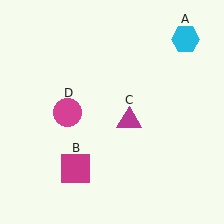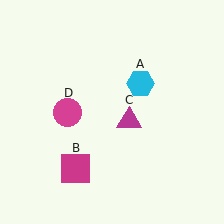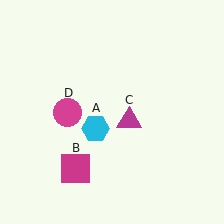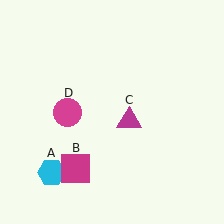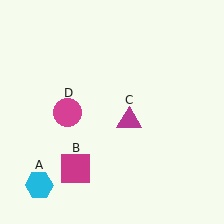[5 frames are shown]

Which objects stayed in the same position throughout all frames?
Magenta square (object B) and magenta triangle (object C) and magenta circle (object D) remained stationary.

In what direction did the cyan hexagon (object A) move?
The cyan hexagon (object A) moved down and to the left.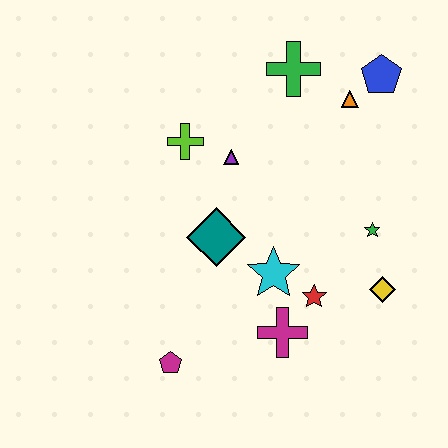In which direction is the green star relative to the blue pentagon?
The green star is below the blue pentagon.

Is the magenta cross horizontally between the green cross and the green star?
No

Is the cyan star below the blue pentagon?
Yes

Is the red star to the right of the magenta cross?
Yes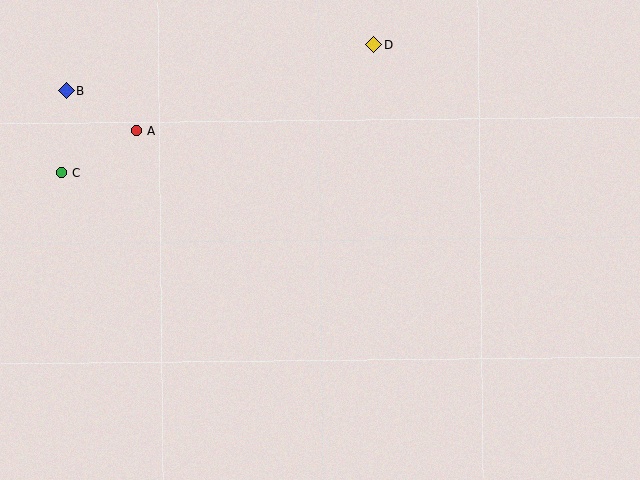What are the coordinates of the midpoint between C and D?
The midpoint between C and D is at (218, 109).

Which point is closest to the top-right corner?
Point D is closest to the top-right corner.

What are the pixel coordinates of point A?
Point A is at (137, 131).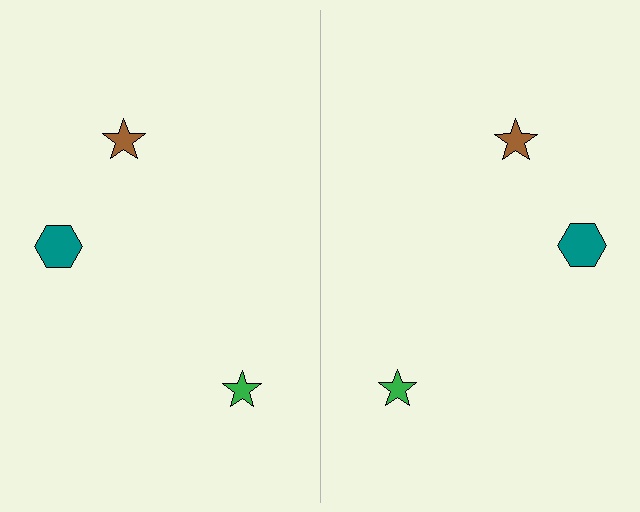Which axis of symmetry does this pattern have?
The pattern has a vertical axis of symmetry running through the center of the image.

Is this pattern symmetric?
Yes, this pattern has bilateral (reflection) symmetry.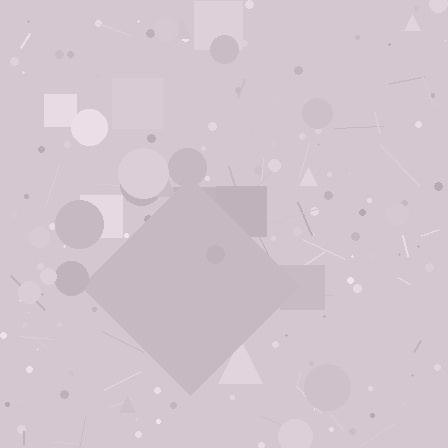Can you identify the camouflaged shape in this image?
The camouflaged shape is a diamond.